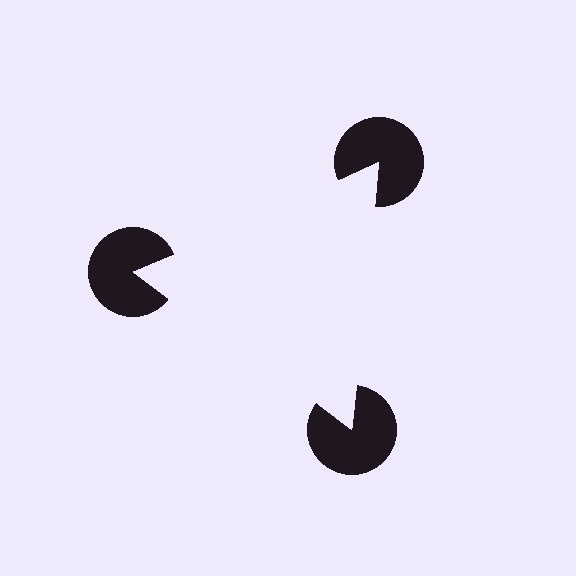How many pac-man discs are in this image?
There are 3 — one at each vertex of the illusory triangle.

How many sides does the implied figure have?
3 sides.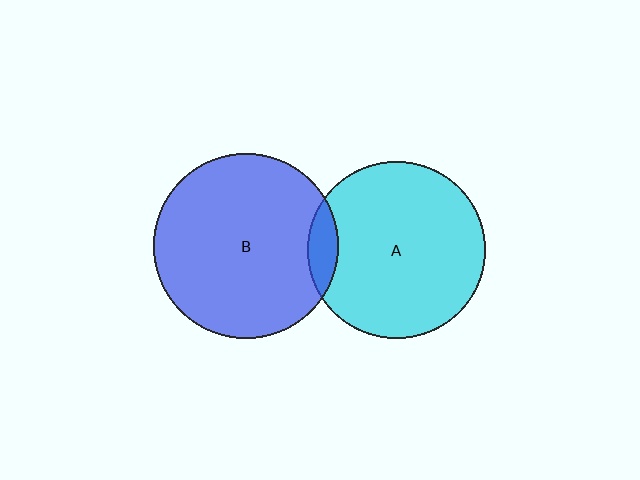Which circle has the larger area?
Circle B (blue).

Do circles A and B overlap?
Yes.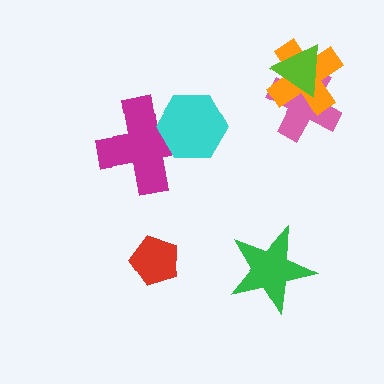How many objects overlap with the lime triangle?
2 objects overlap with the lime triangle.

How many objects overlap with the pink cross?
2 objects overlap with the pink cross.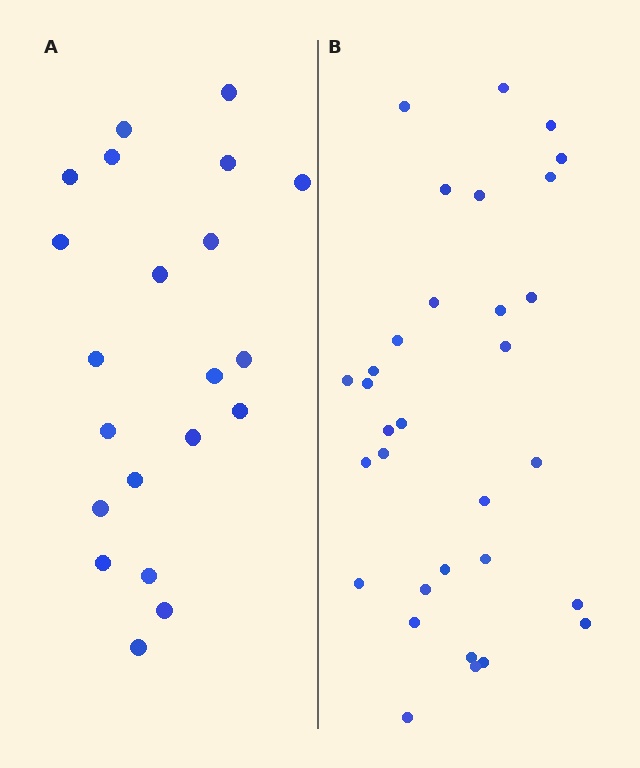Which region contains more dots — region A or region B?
Region B (the right region) has more dots.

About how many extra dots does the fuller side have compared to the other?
Region B has roughly 12 or so more dots than region A.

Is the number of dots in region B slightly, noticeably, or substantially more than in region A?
Region B has substantially more. The ratio is roughly 1.5 to 1.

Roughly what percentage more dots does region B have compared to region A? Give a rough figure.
About 50% more.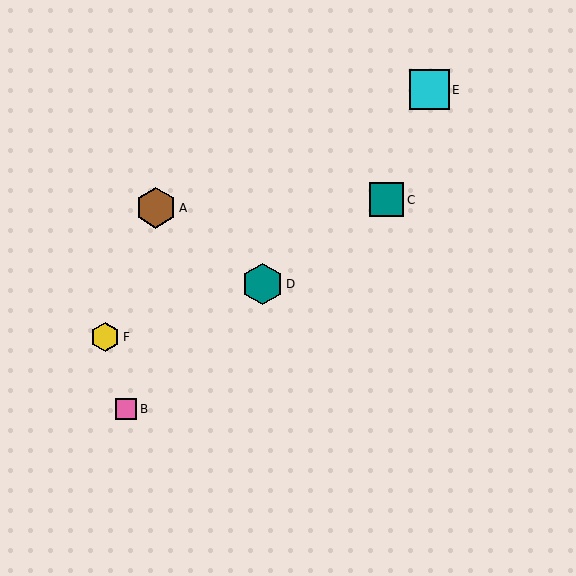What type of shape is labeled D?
Shape D is a teal hexagon.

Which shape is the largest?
The teal hexagon (labeled D) is the largest.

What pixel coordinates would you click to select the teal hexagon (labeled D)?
Click at (263, 284) to select the teal hexagon D.